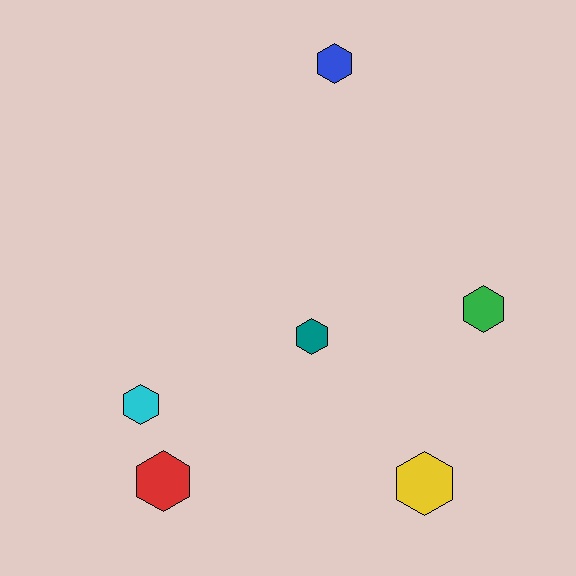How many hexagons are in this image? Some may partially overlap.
There are 6 hexagons.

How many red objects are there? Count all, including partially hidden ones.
There is 1 red object.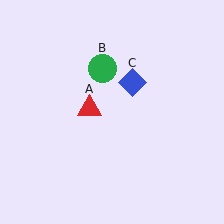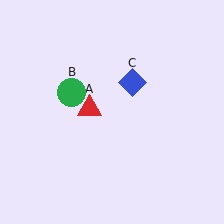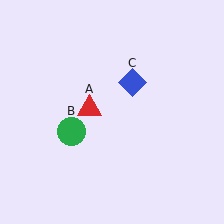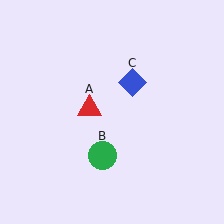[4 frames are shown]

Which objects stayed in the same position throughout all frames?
Red triangle (object A) and blue diamond (object C) remained stationary.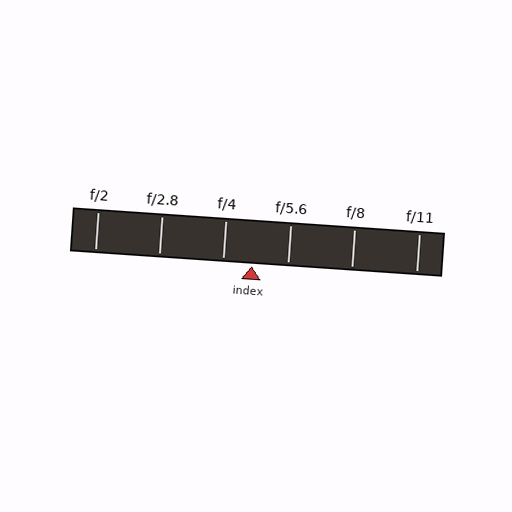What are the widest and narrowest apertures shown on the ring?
The widest aperture shown is f/2 and the narrowest is f/11.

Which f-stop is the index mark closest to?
The index mark is closest to f/4.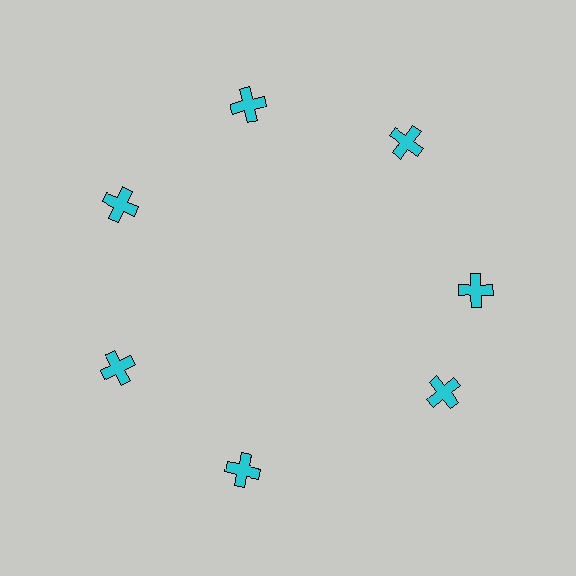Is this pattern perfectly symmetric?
No. The 7 cyan crosses are arranged in a ring, but one element near the 5 o'clock position is rotated out of alignment along the ring, breaking the 7-fold rotational symmetry.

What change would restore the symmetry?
The symmetry would be restored by rotating it back into even spacing with its neighbors so that all 7 crosses sit at equal angles and equal distance from the center.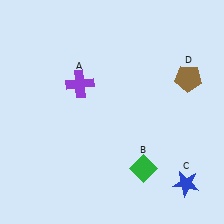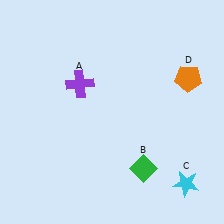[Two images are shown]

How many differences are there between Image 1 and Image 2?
There are 2 differences between the two images.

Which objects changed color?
C changed from blue to cyan. D changed from brown to orange.